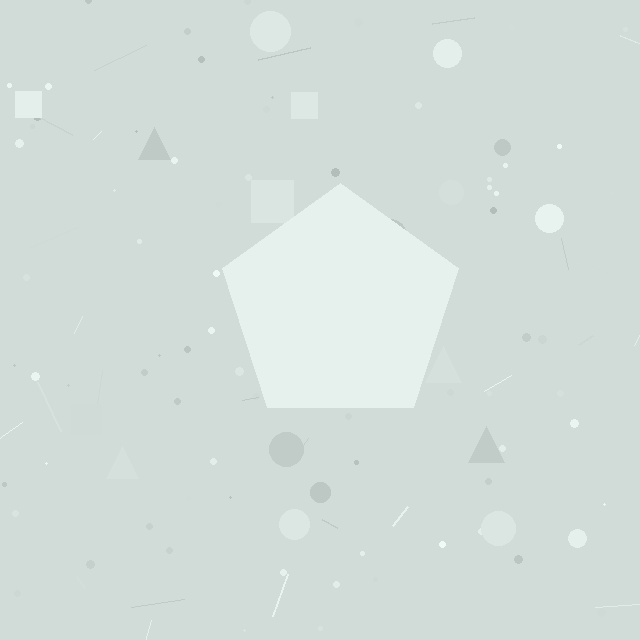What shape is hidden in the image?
A pentagon is hidden in the image.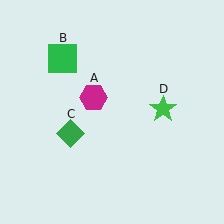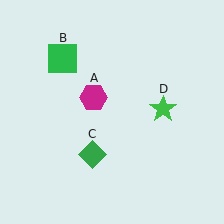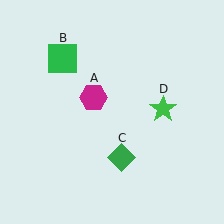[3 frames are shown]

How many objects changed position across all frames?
1 object changed position: green diamond (object C).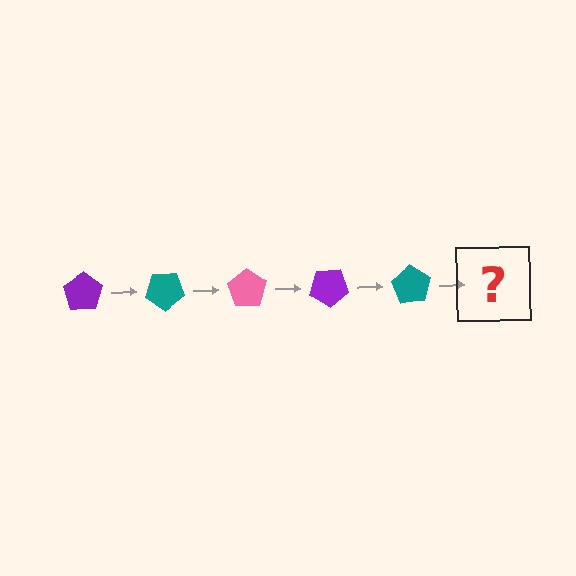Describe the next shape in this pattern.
It should be a pink pentagon, rotated 175 degrees from the start.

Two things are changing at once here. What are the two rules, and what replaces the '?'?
The two rules are that it rotates 35 degrees each step and the color cycles through purple, teal, and pink. The '?' should be a pink pentagon, rotated 175 degrees from the start.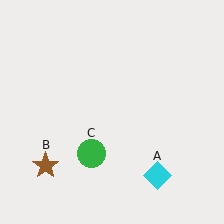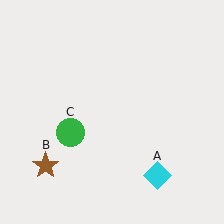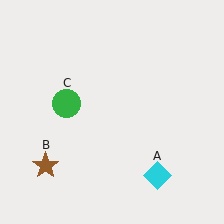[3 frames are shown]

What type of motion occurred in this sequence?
The green circle (object C) rotated clockwise around the center of the scene.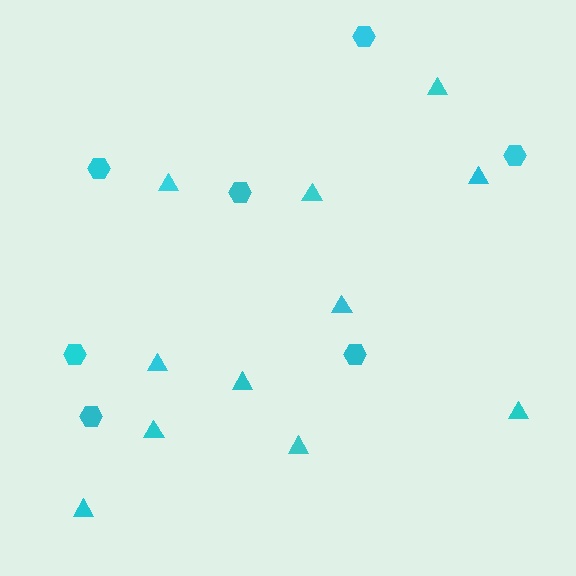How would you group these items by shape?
There are 2 groups: one group of hexagons (7) and one group of triangles (11).